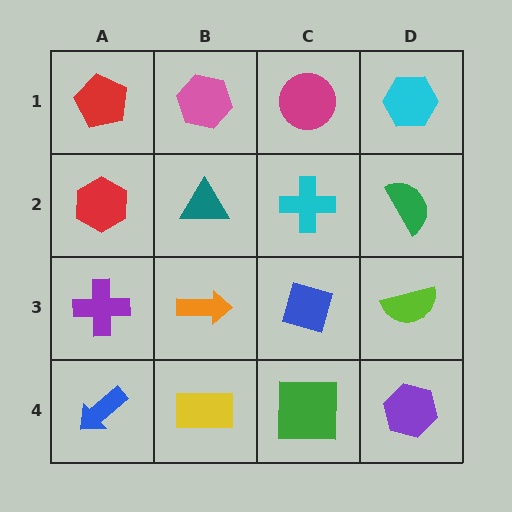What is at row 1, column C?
A magenta circle.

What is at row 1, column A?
A red pentagon.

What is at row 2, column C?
A cyan cross.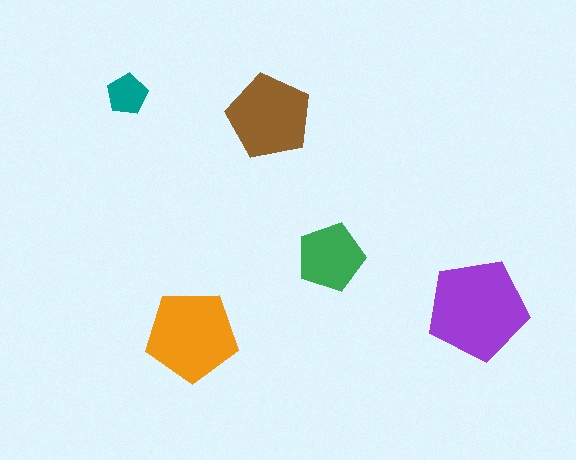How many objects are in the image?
There are 5 objects in the image.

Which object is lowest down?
The orange pentagon is bottommost.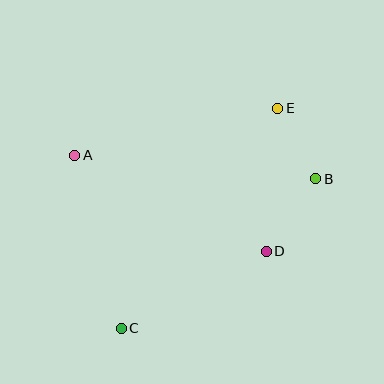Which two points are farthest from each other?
Points C and E are farthest from each other.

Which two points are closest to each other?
Points B and E are closest to each other.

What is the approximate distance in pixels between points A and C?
The distance between A and C is approximately 179 pixels.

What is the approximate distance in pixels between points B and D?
The distance between B and D is approximately 88 pixels.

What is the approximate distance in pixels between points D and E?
The distance between D and E is approximately 143 pixels.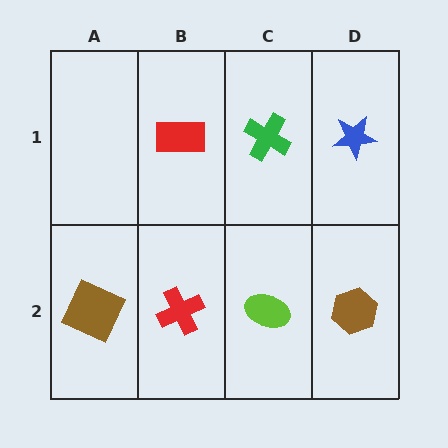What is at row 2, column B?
A red cross.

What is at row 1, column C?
A green cross.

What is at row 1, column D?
A blue star.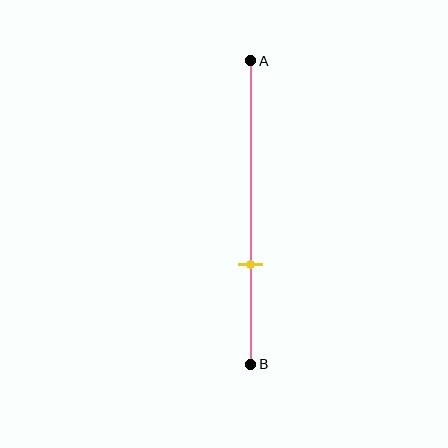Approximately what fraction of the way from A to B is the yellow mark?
The yellow mark is approximately 65% of the way from A to B.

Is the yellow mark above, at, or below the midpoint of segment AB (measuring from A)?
The yellow mark is below the midpoint of segment AB.